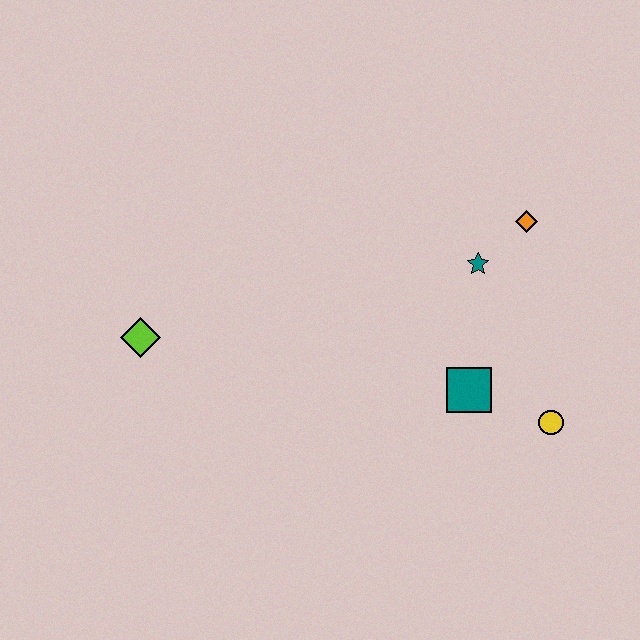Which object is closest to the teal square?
The yellow circle is closest to the teal square.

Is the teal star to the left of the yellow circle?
Yes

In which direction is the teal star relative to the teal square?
The teal star is above the teal square.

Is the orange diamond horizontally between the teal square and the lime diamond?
No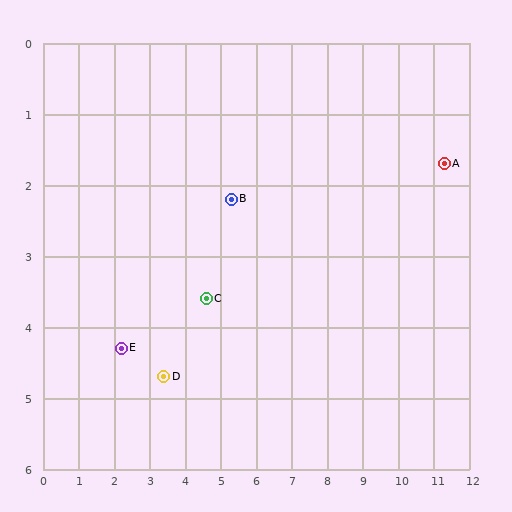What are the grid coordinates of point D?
Point D is at approximately (3.4, 4.7).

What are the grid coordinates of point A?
Point A is at approximately (11.3, 1.7).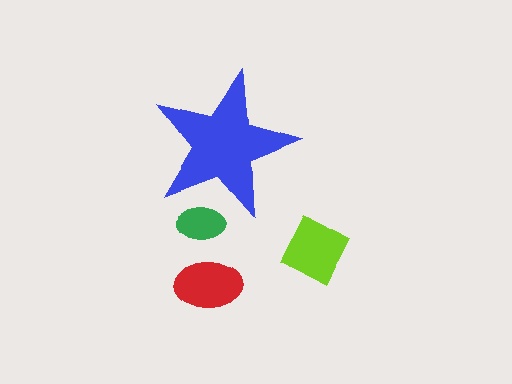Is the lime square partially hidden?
No, the lime square is fully visible.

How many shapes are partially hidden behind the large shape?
1 shape is partially hidden.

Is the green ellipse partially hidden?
Yes, the green ellipse is partially hidden behind the blue star.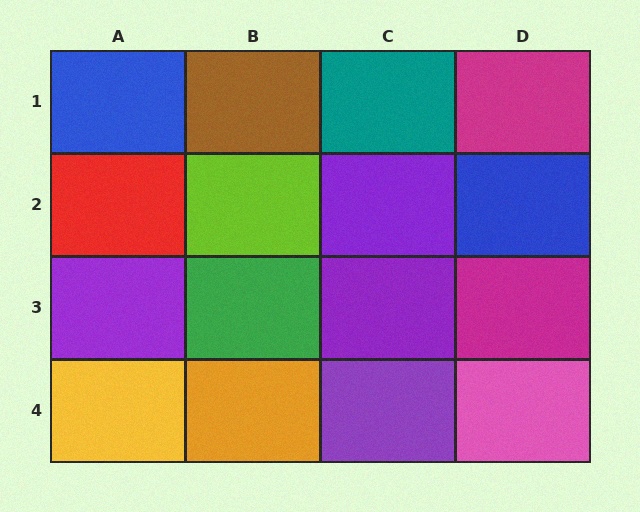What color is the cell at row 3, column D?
Magenta.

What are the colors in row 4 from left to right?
Yellow, orange, purple, pink.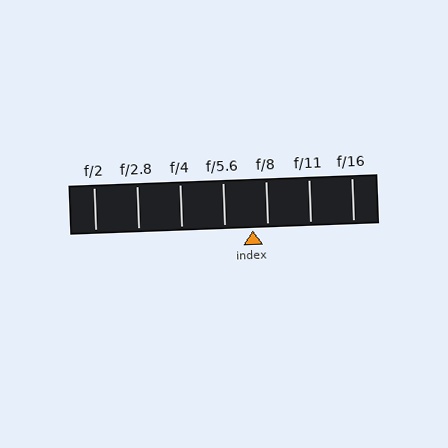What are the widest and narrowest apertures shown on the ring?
The widest aperture shown is f/2 and the narrowest is f/16.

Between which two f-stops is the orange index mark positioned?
The index mark is between f/5.6 and f/8.